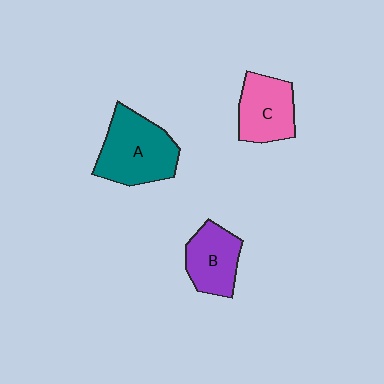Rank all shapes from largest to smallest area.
From largest to smallest: A (teal), C (pink), B (purple).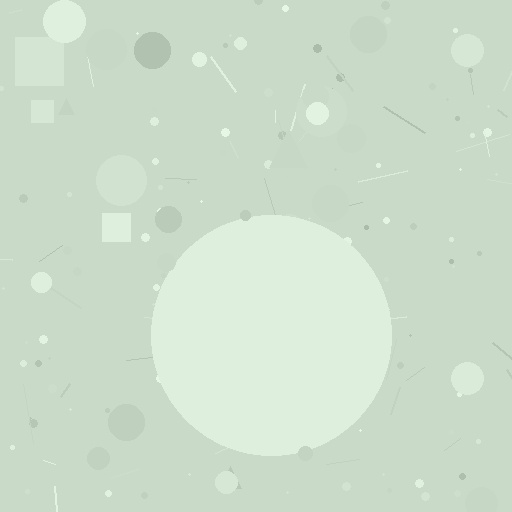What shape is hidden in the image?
A circle is hidden in the image.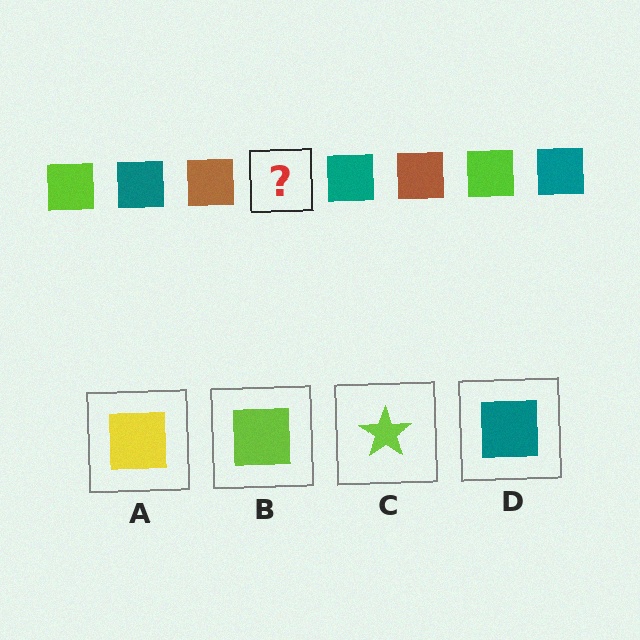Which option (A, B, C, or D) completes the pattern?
B.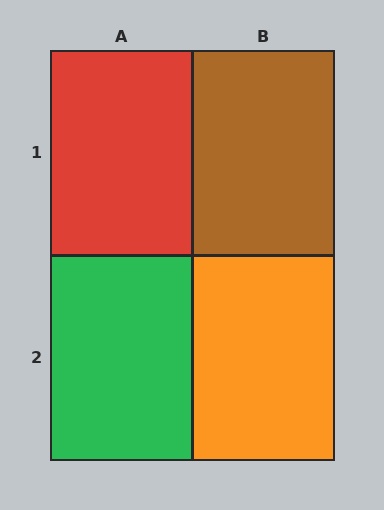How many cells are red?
1 cell is red.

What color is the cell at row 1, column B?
Brown.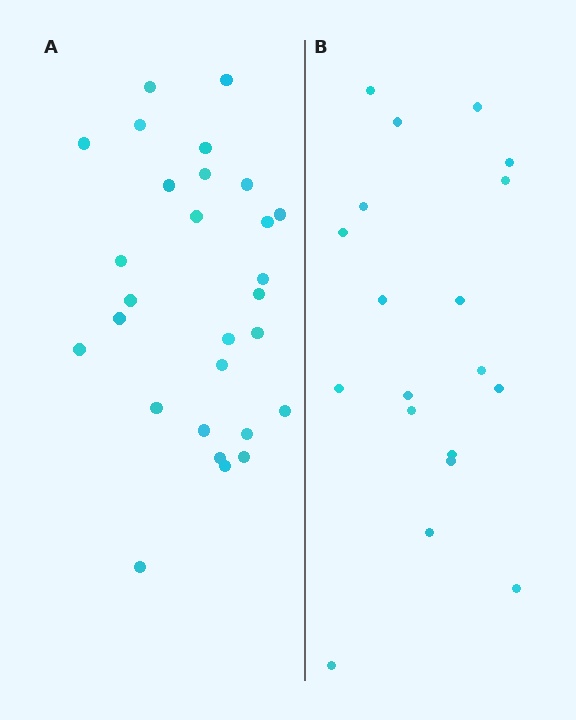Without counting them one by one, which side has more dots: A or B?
Region A (the left region) has more dots.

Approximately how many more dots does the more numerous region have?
Region A has roughly 8 or so more dots than region B.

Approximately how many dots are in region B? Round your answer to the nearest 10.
About 20 dots. (The exact count is 19, which rounds to 20.)